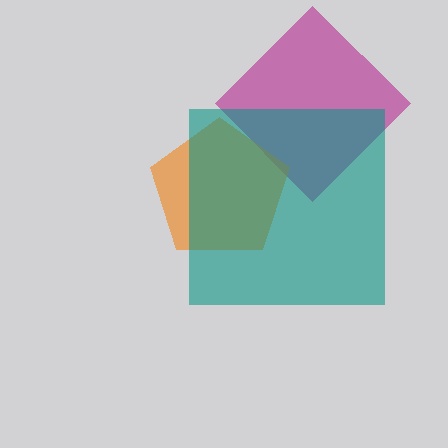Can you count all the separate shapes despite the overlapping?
Yes, there are 3 separate shapes.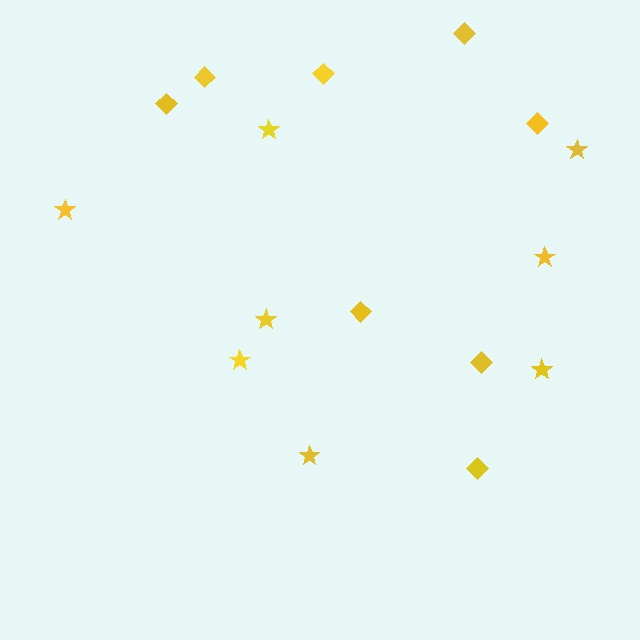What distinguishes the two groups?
There are 2 groups: one group of diamonds (8) and one group of stars (8).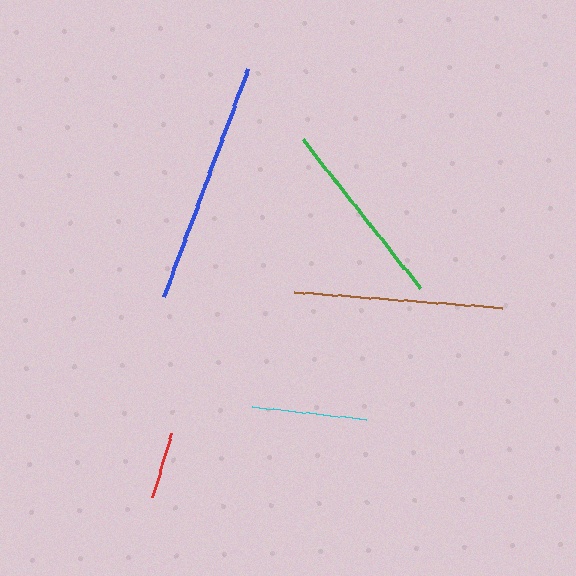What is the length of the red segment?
The red segment is approximately 68 pixels long.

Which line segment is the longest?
The blue line is the longest at approximately 242 pixels.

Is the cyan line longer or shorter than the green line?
The green line is longer than the cyan line.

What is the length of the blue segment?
The blue segment is approximately 242 pixels long.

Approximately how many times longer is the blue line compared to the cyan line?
The blue line is approximately 2.1 times the length of the cyan line.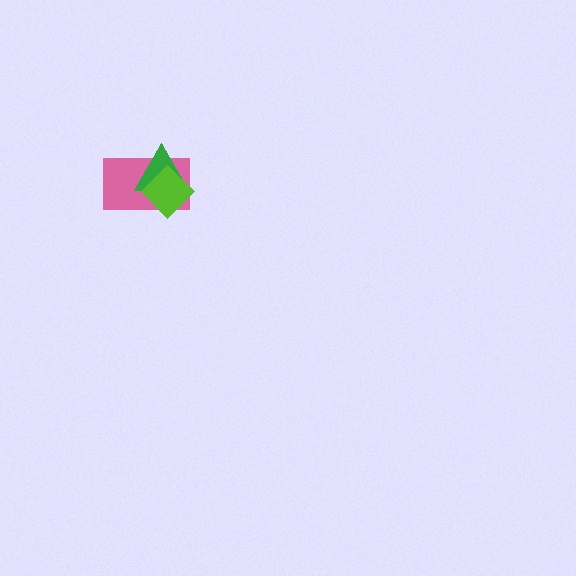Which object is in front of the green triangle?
The lime diamond is in front of the green triangle.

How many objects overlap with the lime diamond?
2 objects overlap with the lime diamond.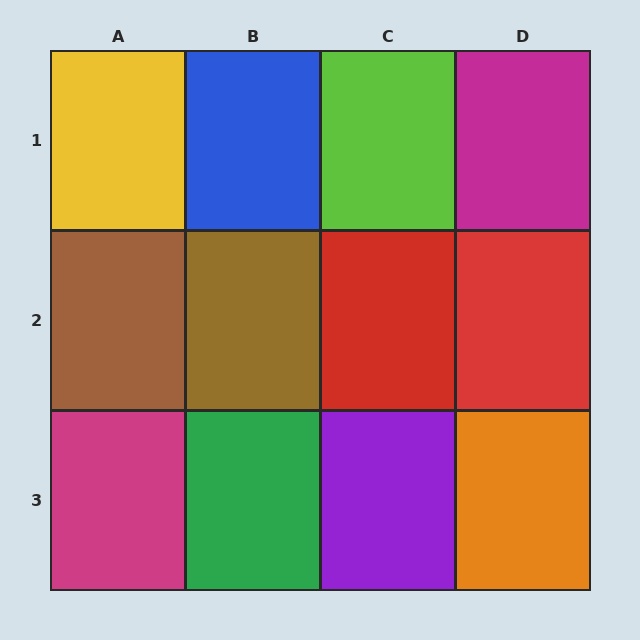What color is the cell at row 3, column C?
Purple.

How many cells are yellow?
1 cell is yellow.